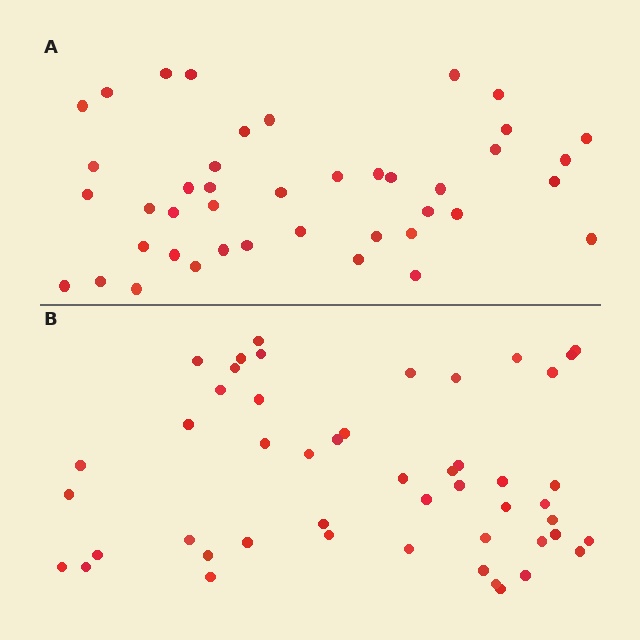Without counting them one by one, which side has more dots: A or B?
Region B (the bottom region) has more dots.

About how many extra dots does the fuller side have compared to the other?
Region B has roughly 8 or so more dots than region A.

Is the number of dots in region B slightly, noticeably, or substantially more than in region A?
Region B has only slightly more — the two regions are fairly close. The ratio is roughly 1.2 to 1.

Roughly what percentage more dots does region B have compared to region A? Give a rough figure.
About 15% more.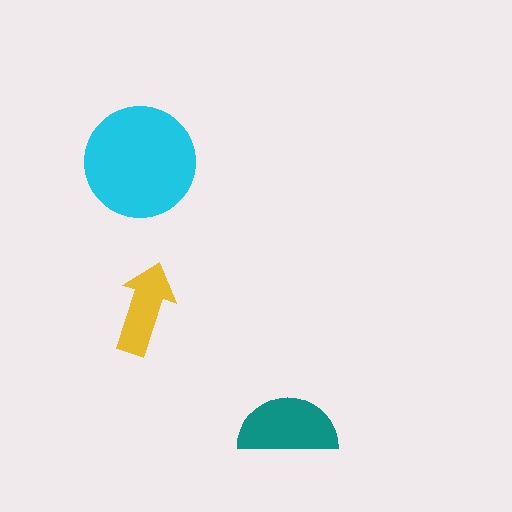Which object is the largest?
The cyan circle.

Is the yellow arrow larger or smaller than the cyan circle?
Smaller.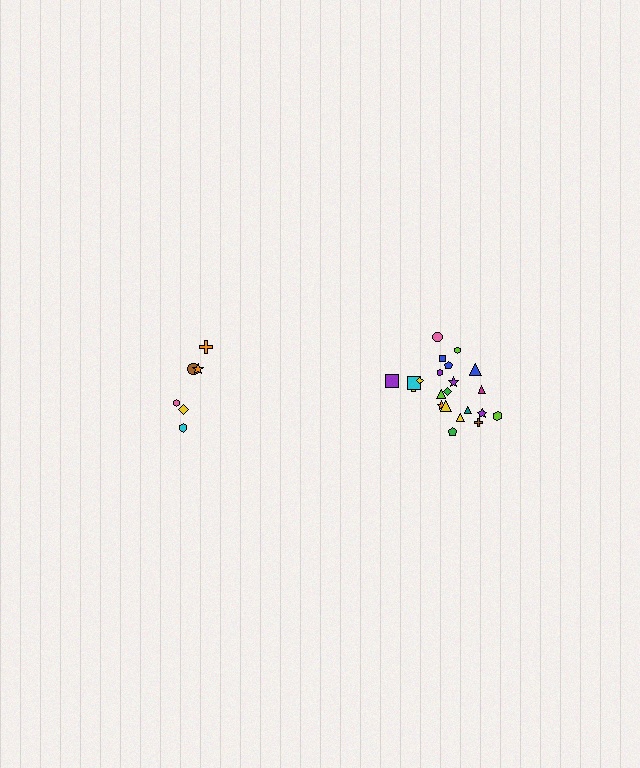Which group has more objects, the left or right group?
The right group.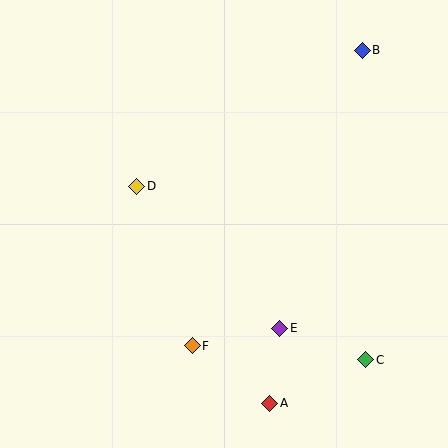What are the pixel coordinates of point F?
Point F is at (192, 346).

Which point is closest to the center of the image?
Point D at (137, 186) is closest to the center.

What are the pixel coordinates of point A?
Point A is at (270, 403).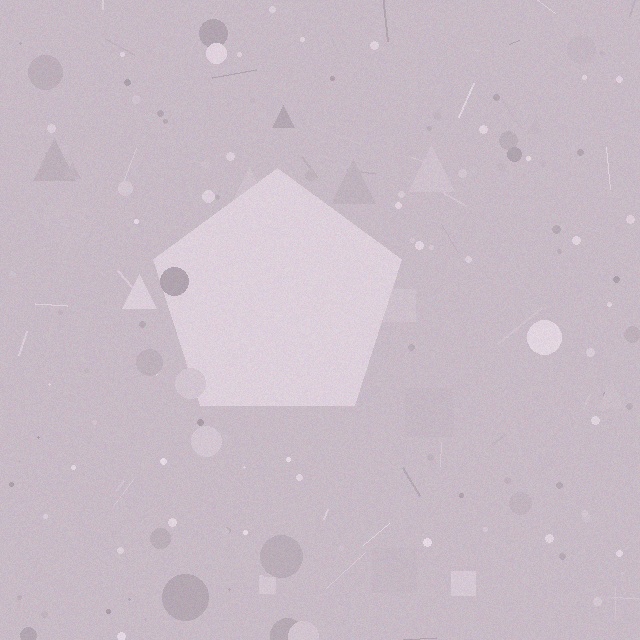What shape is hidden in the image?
A pentagon is hidden in the image.